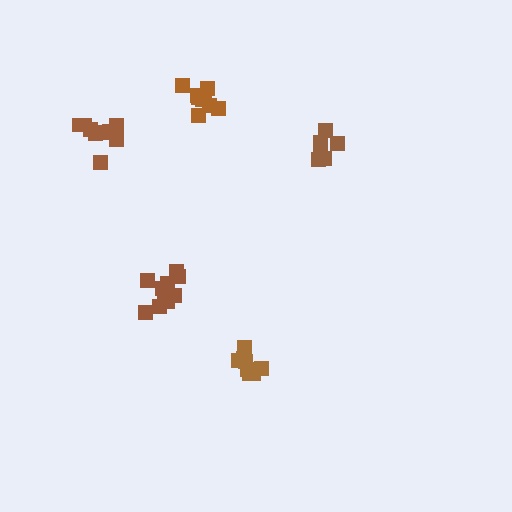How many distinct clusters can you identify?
There are 5 distinct clusters.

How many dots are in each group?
Group 1: 10 dots, Group 2: 9 dots, Group 3: 11 dots, Group 4: 9 dots, Group 5: 6 dots (45 total).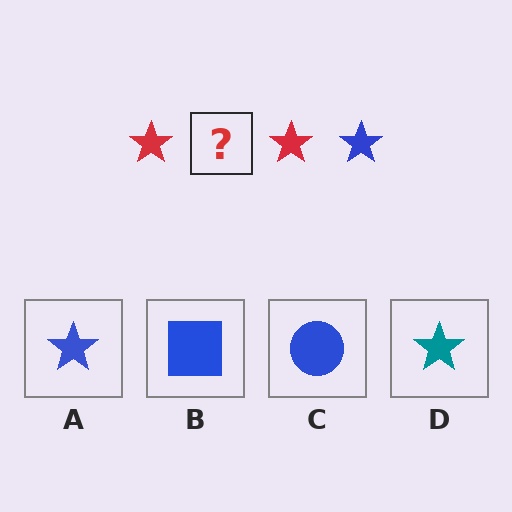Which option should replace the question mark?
Option A.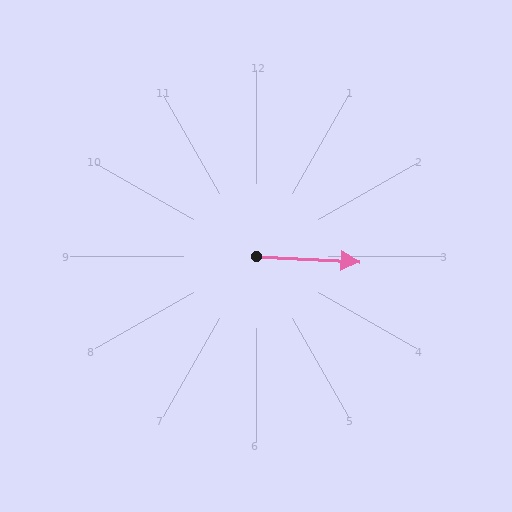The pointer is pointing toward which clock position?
Roughly 3 o'clock.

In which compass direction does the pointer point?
East.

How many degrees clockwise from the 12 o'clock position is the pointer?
Approximately 93 degrees.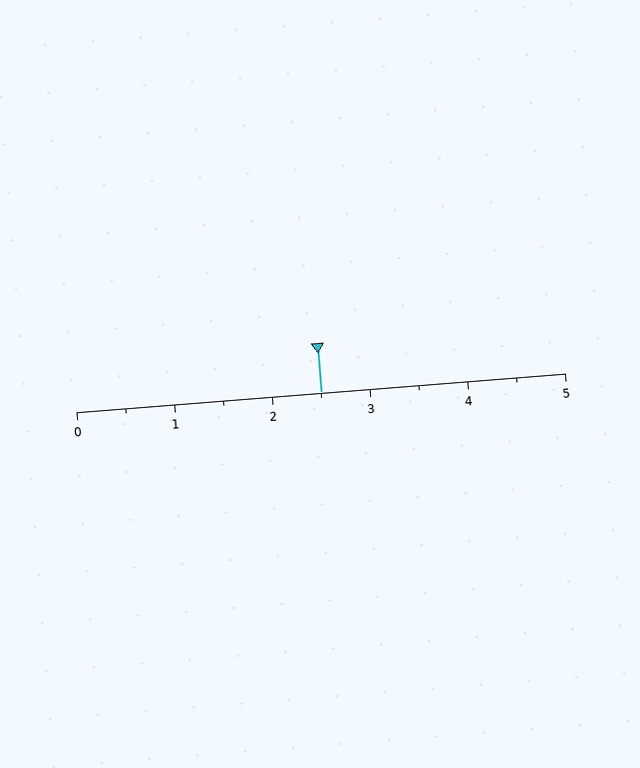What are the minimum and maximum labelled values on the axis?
The axis runs from 0 to 5.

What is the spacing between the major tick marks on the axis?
The major ticks are spaced 1 apart.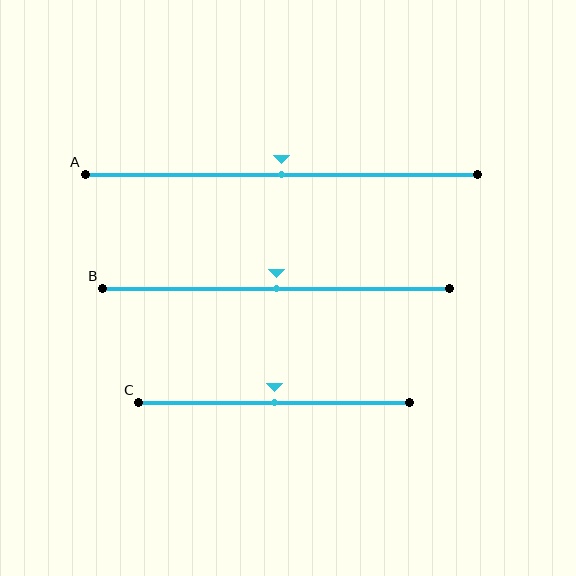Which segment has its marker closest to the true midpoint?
Segment A has its marker closest to the true midpoint.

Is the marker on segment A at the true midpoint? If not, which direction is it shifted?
Yes, the marker on segment A is at the true midpoint.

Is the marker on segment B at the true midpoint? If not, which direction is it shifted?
Yes, the marker on segment B is at the true midpoint.